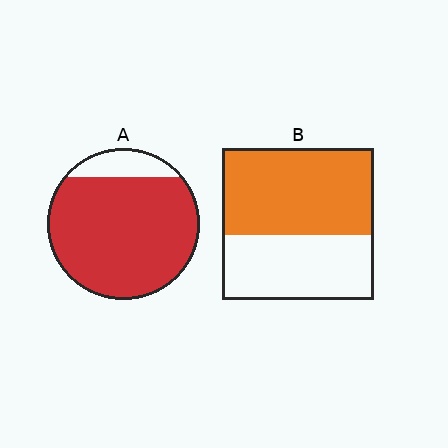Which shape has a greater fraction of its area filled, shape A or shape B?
Shape A.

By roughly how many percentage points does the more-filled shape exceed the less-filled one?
By roughly 30 percentage points (A over B).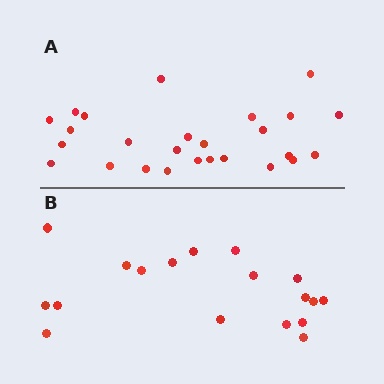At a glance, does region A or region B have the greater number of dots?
Region A (the top region) has more dots.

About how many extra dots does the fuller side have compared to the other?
Region A has roughly 8 or so more dots than region B.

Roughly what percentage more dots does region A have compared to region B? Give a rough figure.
About 45% more.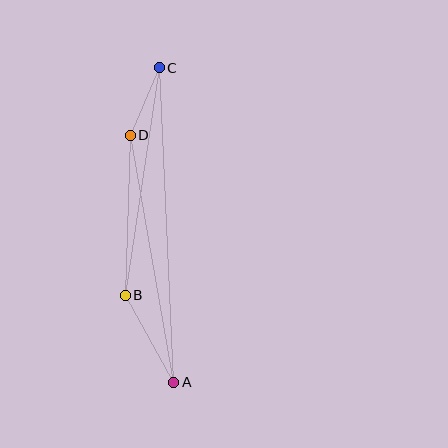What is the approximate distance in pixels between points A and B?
The distance between A and B is approximately 100 pixels.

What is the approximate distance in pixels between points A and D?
The distance between A and D is approximately 251 pixels.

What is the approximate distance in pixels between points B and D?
The distance between B and D is approximately 160 pixels.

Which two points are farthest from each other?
Points A and C are farthest from each other.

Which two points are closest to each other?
Points C and D are closest to each other.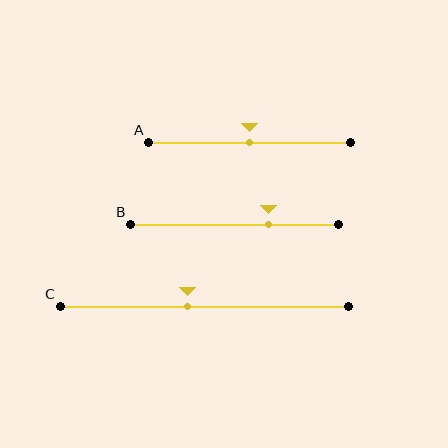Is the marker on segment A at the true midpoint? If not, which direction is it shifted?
Yes, the marker on segment A is at the true midpoint.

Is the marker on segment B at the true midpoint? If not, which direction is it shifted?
No, the marker on segment B is shifted to the right by about 16% of the segment length.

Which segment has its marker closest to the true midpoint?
Segment A has its marker closest to the true midpoint.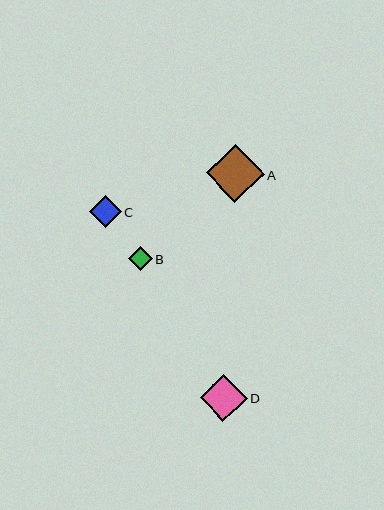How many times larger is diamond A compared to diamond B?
Diamond A is approximately 2.4 times the size of diamond B.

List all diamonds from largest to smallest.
From largest to smallest: A, D, C, B.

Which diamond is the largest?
Diamond A is the largest with a size of approximately 57 pixels.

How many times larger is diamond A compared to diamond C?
Diamond A is approximately 1.8 times the size of diamond C.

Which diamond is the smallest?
Diamond B is the smallest with a size of approximately 24 pixels.